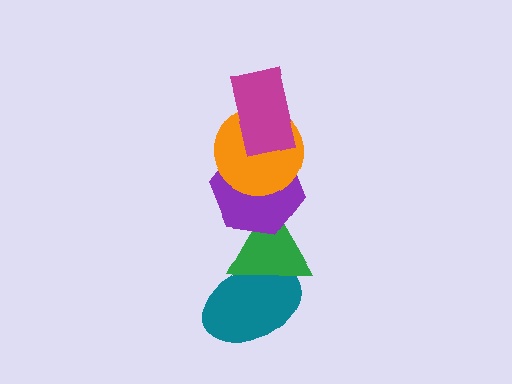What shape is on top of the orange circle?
The magenta rectangle is on top of the orange circle.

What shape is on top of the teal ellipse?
The green triangle is on top of the teal ellipse.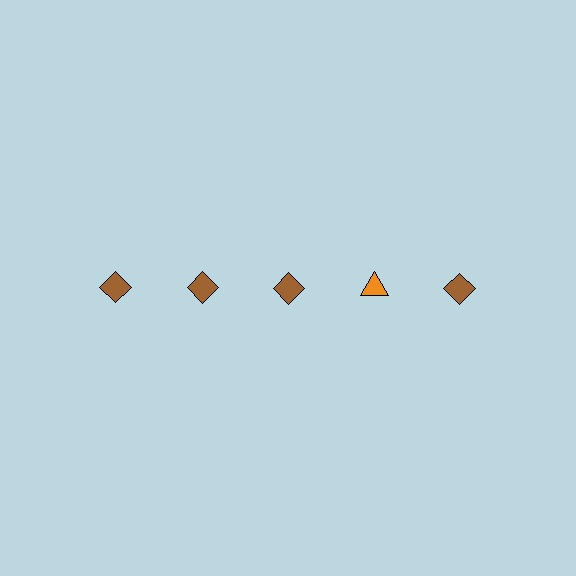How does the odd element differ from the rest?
It differs in both color (orange instead of brown) and shape (triangle instead of diamond).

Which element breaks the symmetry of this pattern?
The orange triangle in the top row, second from right column breaks the symmetry. All other shapes are brown diamonds.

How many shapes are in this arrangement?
There are 5 shapes arranged in a grid pattern.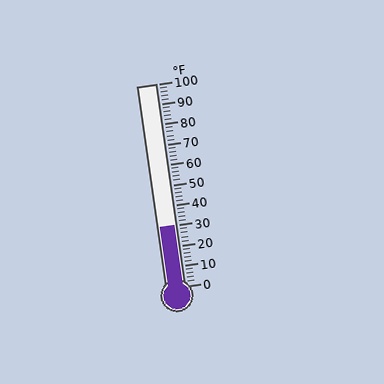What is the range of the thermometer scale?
The thermometer scale ranges from 0°F to 100°F.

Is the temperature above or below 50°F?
The temperature is below 50°F.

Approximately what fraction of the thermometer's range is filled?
The thermometer is filled to approximately 30% of its range.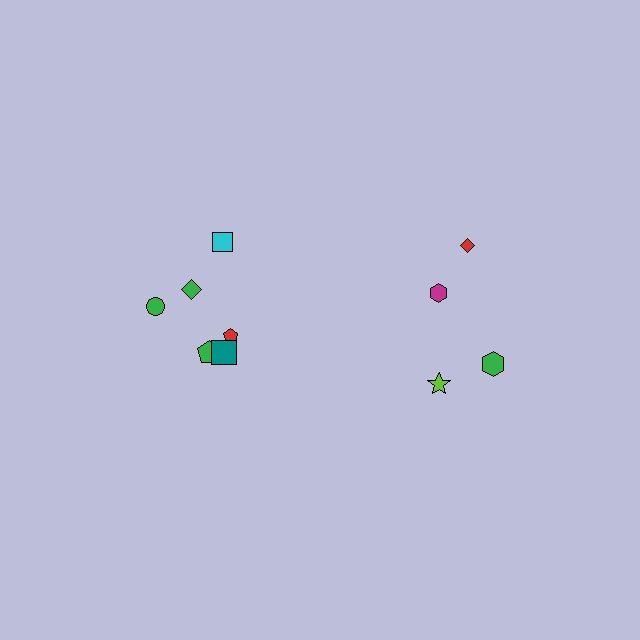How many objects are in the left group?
There are 6 objects.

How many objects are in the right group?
There are 4 objects.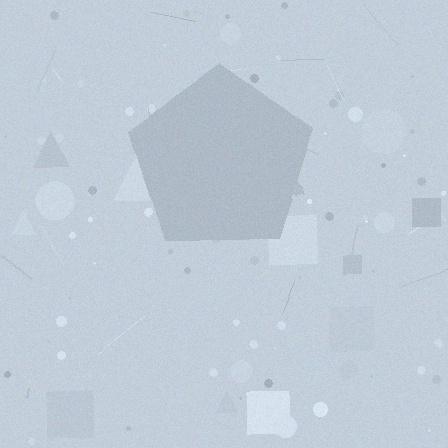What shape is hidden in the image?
A pentagon is hidden in the image.